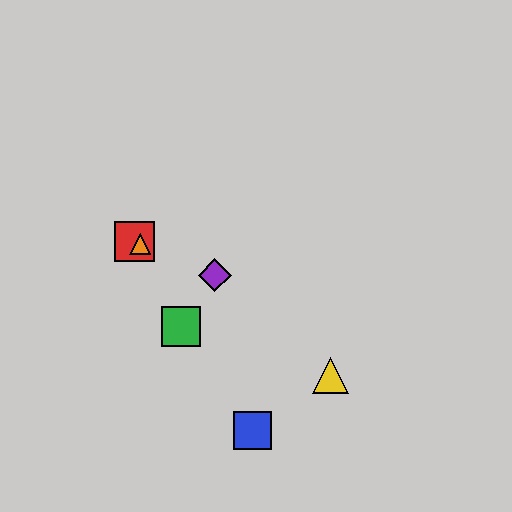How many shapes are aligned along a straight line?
3 shapes (the red square, the purple diamond, the orange triangle) are aligned along a straight line.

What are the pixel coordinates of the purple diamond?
The purple diamond is at (215, 275).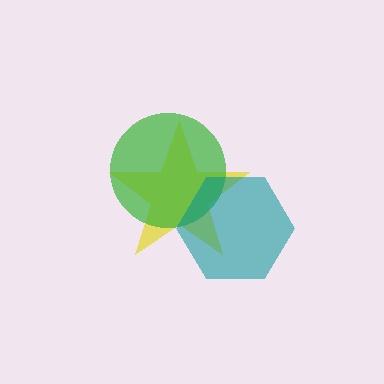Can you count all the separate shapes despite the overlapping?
Yes, there are 3 separate shapes.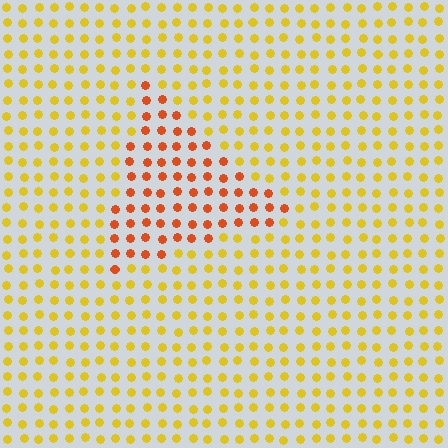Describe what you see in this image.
The image is filled with small yellow elements in a uniform arrangement. A triangle-shaped region is visible where the elements are tinted to a slightly different hue, forming a subtle color boundary.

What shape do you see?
I see a triangle.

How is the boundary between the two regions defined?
The boundary is defined purely by a slight shift in hue (about 38 degrees). Spacing, size, and orientation are identical on both sides.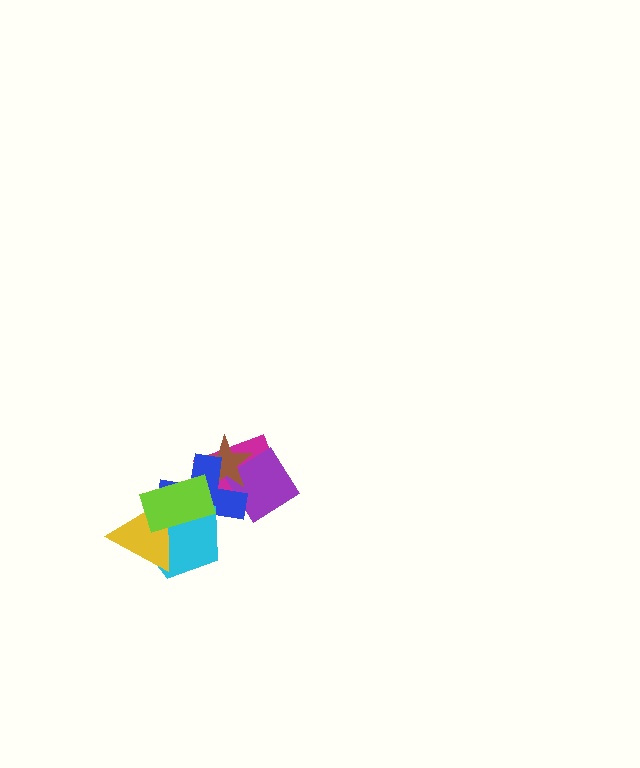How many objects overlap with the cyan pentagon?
3 objects overlap with the cyan pentagon.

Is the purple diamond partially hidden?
Yes, it is partially covered by another shape.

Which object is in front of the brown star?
The blue cross is in front of the brown star.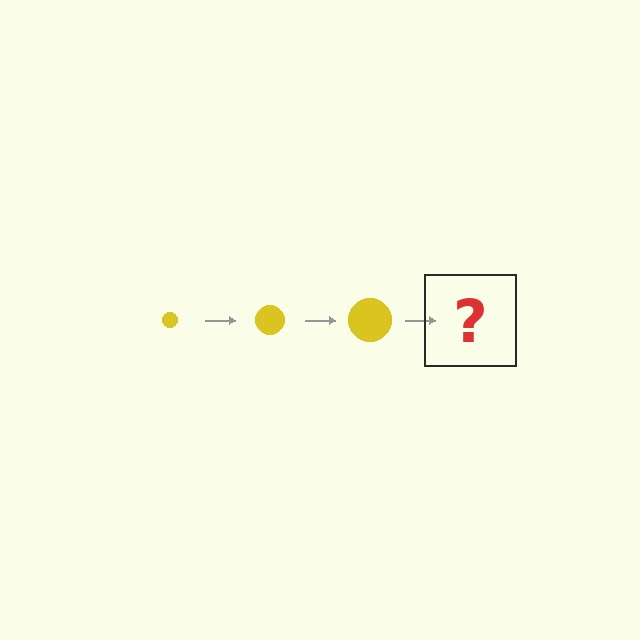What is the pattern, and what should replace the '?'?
The pattern is that the circle gets progressively larger each step. The '?' should be a yellow circle, larger than the previous one.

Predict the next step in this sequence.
The next step is a yellow circle, larger than the previous one.